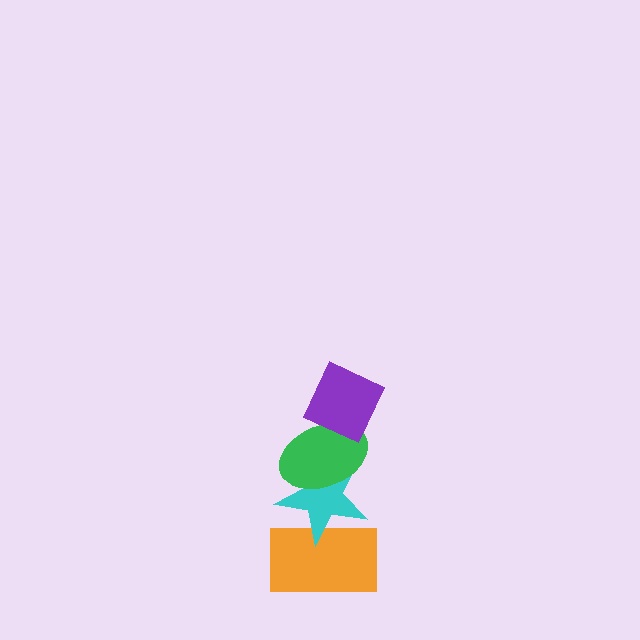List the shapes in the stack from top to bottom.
From top to bottom: the purple diamond, the green ellipse, the cyan star, the orange rectangle.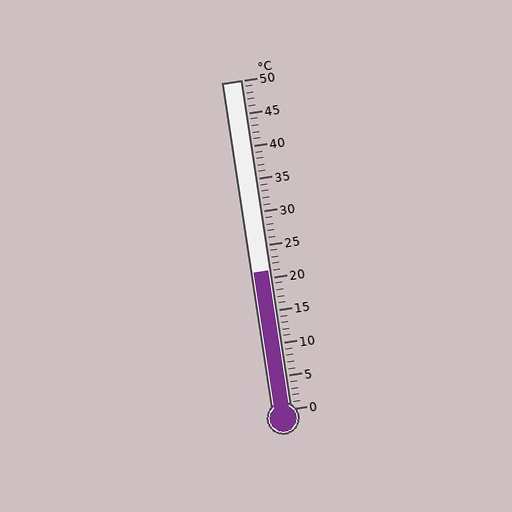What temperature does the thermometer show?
The thermometer shows approximately 21°C.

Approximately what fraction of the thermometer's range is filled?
The thermometer is filled to approximately 40% of its range.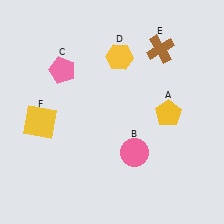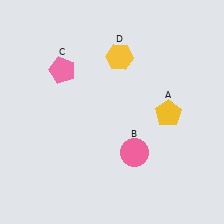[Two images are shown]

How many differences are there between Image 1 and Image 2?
There are 2 differences between the two images.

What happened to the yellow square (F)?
The yellow square (F) was removed in Image 2. It was in the bottom-left area of Image 1.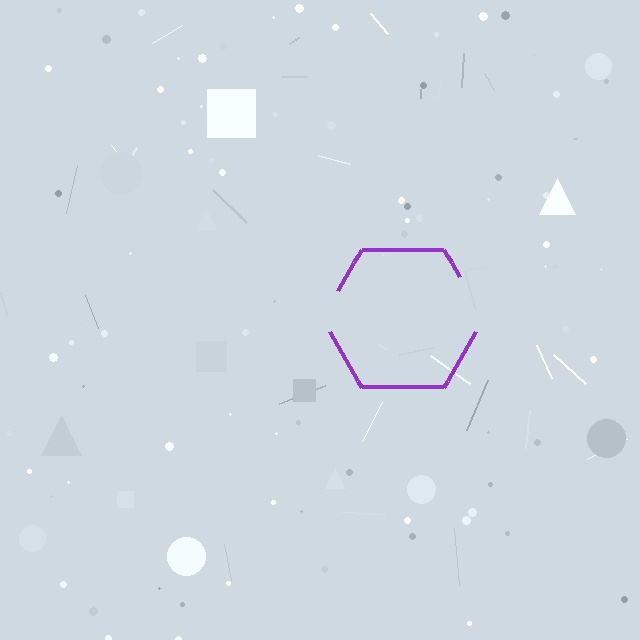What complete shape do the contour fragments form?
The contour fragments form a hexagon.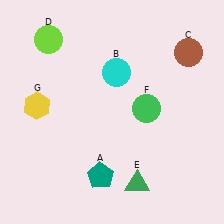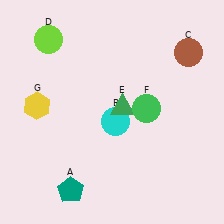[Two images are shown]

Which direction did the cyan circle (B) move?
The cyan circle (B) moved down.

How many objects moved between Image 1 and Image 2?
3 objects moved between the two images.